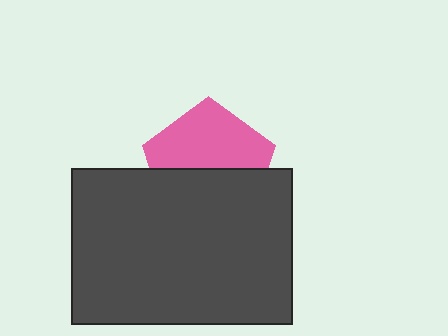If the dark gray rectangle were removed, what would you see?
You would see the complete pink pentagon.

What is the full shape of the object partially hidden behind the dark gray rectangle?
The partially hidden object is a pink pentagon.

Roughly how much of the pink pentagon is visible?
About half of it is visible (roughly 52%).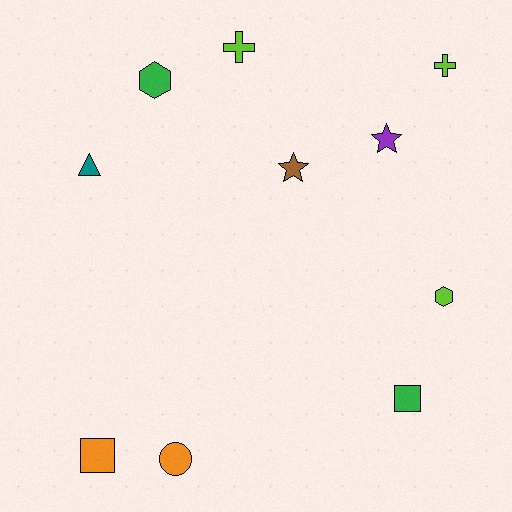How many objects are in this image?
There are 10 objects.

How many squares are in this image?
There are 2 squares.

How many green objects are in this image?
There are 2 green objects.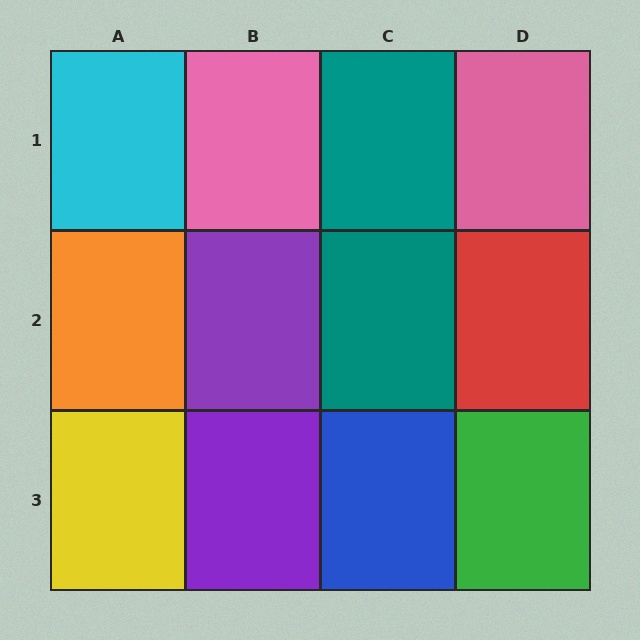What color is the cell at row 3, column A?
Yellow.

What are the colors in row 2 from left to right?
Orange, purple, teal, red.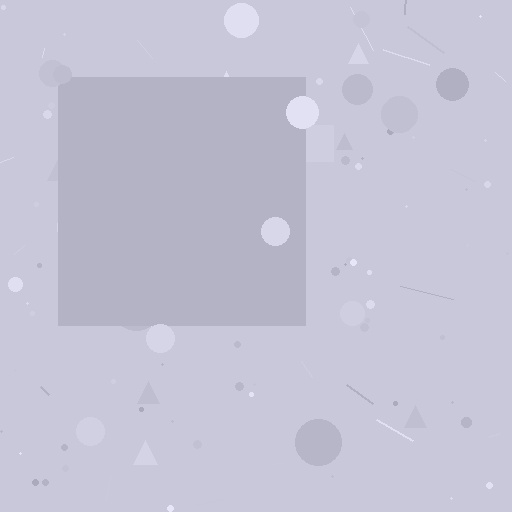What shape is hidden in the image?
A square is hidden in the image.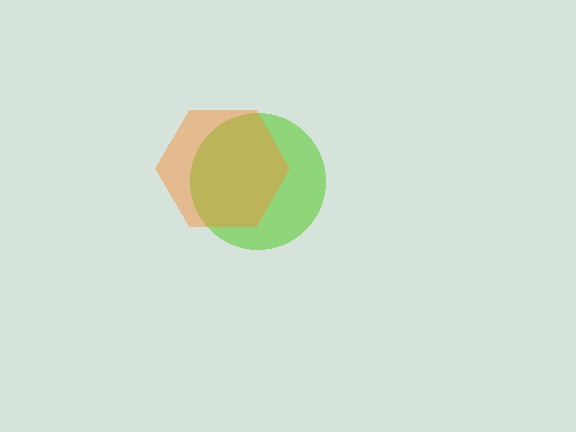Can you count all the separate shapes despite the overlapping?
Yes, there are 2 separate shapes.